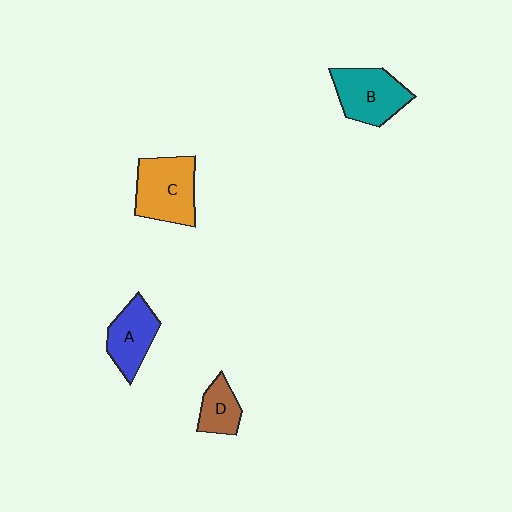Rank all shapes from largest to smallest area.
From largest to smallest: C (orange), B (teal), A (blue), D (brown).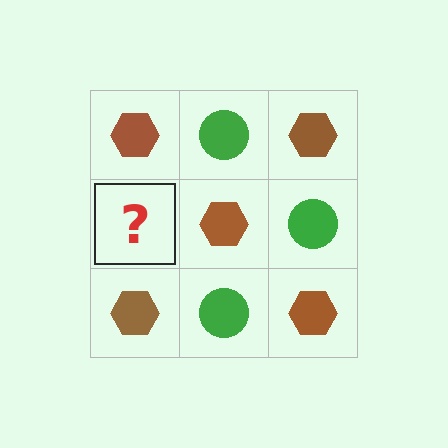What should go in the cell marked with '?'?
The missing cell should contain a green circle.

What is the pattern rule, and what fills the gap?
The rule is that it alternates brown hexagon and green circle in a checkerboard pattern. The gap should be filled with a green circle.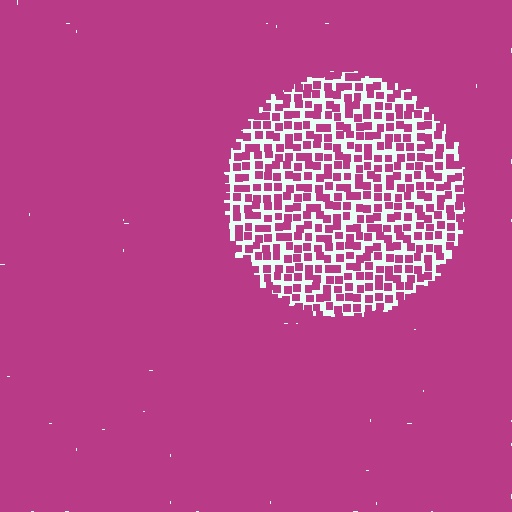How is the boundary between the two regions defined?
The boundary is defined by a change in element density (approximately 2.9x ratio). All elements are the same color, size, and shape.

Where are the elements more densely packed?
The elements are more densely packed outside the circle boundary.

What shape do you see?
I see a circle.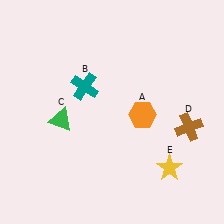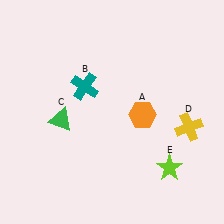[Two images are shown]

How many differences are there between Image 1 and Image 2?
There are 2 differences between the two images.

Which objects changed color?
D changed from brown to yellow. E changed from yellow to lime.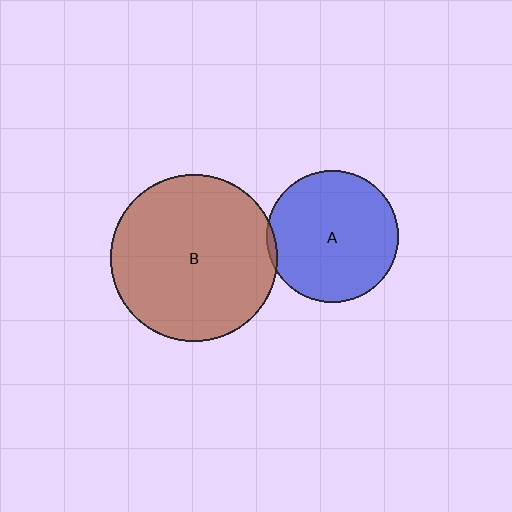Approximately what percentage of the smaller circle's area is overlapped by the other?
Approximately 5%.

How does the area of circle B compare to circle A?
Approximately 1.6 times.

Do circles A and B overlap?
Yes.